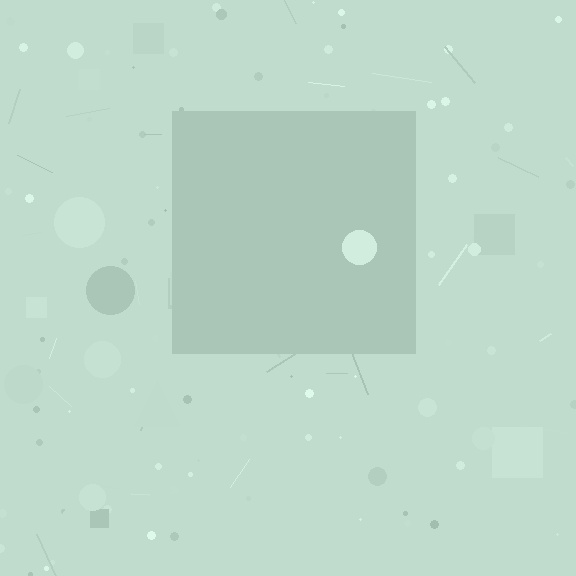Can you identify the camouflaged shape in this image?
The camouflaged shape is a square.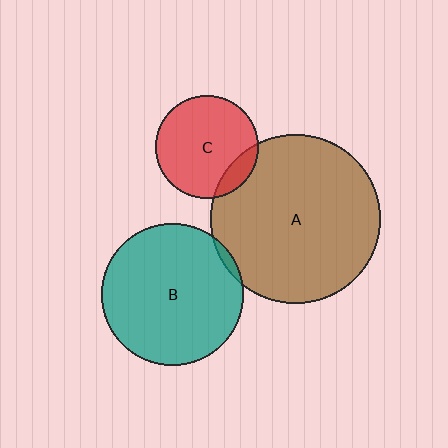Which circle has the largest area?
Circle A (brown).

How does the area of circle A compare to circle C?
Approximately 2.7 times.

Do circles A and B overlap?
Yes.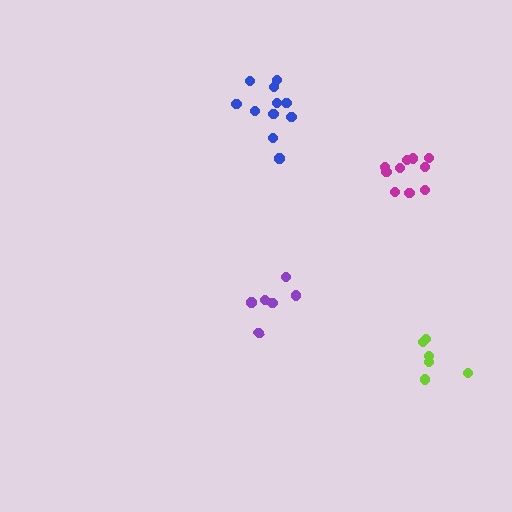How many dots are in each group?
Group 1: 12 dots, Group 2: 10 dots, Group 3: 6 dots, Group 4: 6 dots (34 total).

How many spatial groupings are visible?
There are 4 spatial groupings.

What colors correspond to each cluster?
The clusters are colored: blue, magenta, purple, lime.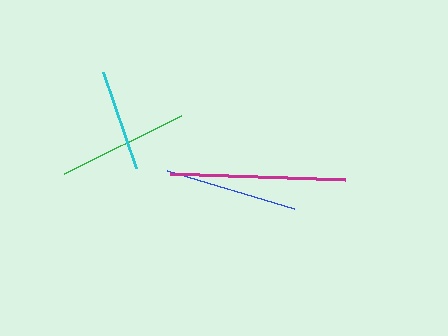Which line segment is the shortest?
The cyan line is the shortest at approximately 101 pixels.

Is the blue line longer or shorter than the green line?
The blue line is longer than the green line.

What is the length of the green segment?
The green segment is approximately 131 pixels long.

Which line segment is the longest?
The magenta line is the longest at approximately 175 pixels.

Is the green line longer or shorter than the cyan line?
The green line is longer than the cyan line.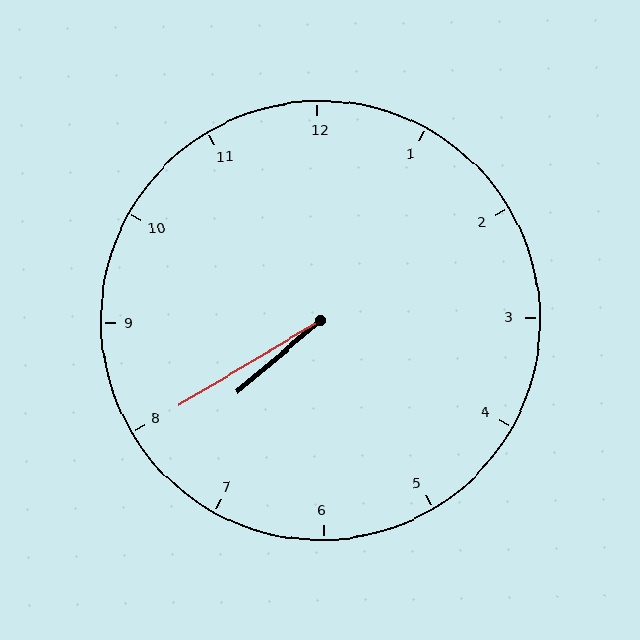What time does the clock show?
7:40.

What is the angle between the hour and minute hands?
Approximately 10 degrees.